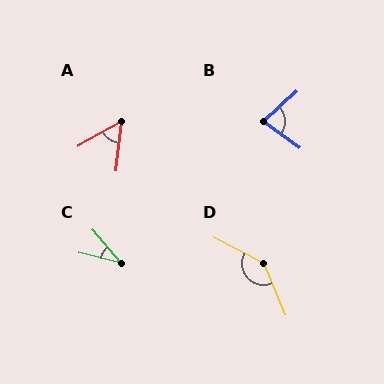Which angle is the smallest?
C, at approximately 36 degrees.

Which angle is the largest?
D, at approximately 141 degrees.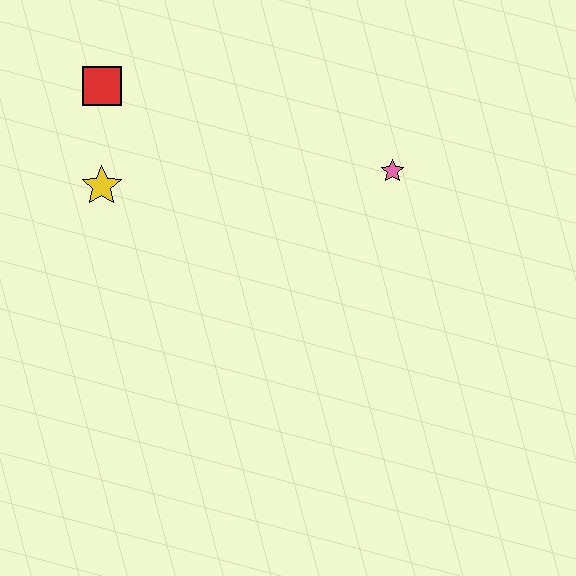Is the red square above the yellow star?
Yes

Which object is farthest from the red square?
The pink star is farthest from the red square.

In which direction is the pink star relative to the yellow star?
The pink star is to the right of the yellow star.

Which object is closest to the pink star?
The yellow star is closest to the pink star.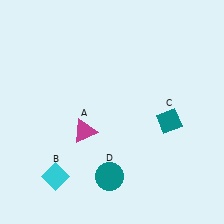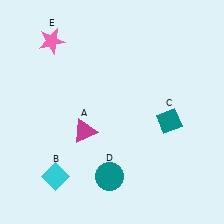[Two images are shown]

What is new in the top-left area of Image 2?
A pink star (E) was added in the top-left area of Image 2.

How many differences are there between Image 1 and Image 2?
There is 1 difference between the two images.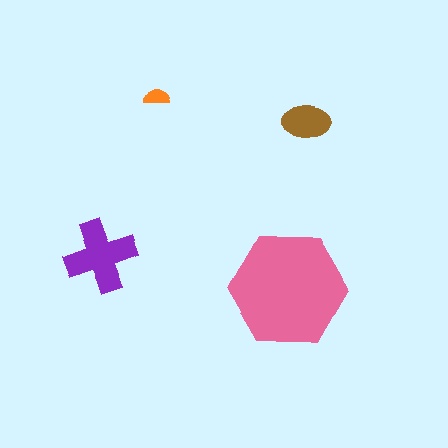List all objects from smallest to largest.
The orange semicircle, the brown ellipse, the purple cross, the pink hexagon.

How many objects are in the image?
There are 4 objects in the image.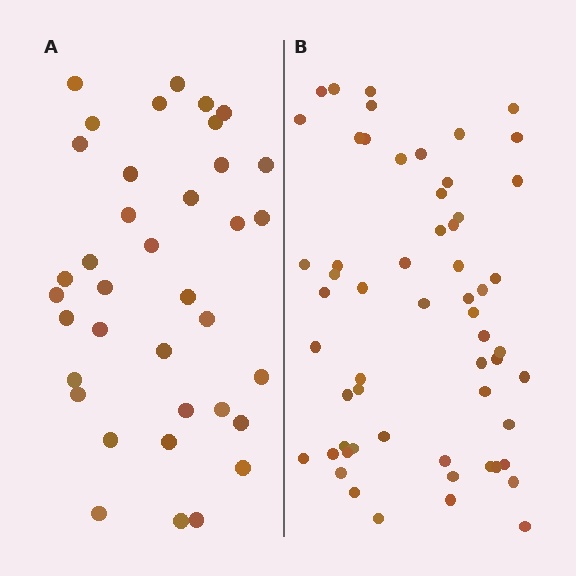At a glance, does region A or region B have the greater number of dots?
Region B (the right region) has more dots.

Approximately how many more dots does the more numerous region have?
Region B has approximately 20 more dots than region A.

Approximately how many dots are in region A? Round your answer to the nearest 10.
About 40 dots. (The exact count is 37, which rounds to 40.)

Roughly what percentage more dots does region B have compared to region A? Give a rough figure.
About 55% more.